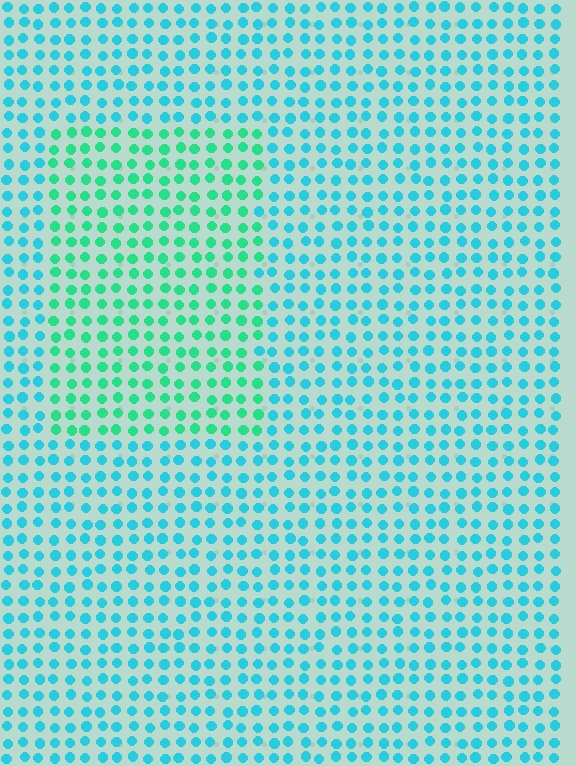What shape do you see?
I see a rectangle.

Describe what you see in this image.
The image is filled with small cyan elements in a uniform arrangement. A rectangle-shaped region is visible where the elements are tinted to a slightly different hue, forming a subtle color boundary.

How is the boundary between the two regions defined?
The boundary is defined purely by a slight shift in hue (about 35 degrees). Spacing, size, and orientation are identical on both sides.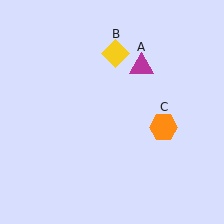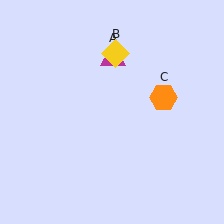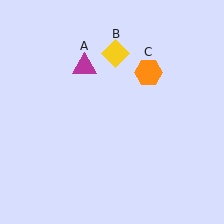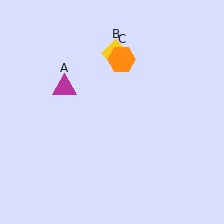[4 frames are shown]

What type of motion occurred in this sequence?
The magenta triangle (object A), orange hexagon (object C) rotated counterclockwise around the center of the scene.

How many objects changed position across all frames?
2 objects changed position: magenta triangle (object A), orange hexagon (object C).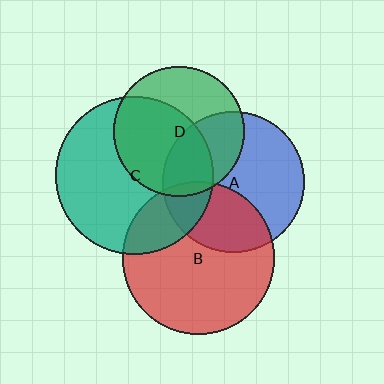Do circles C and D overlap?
Yes.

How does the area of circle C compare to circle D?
Approximately 1.5 times.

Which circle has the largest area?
Circle C (teal).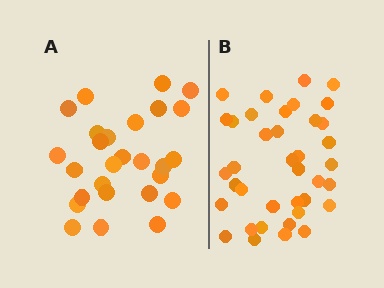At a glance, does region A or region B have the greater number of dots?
Region B (the right region) has more dots.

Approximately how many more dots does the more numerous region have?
Region B has roughly 12 or so more dots than region A.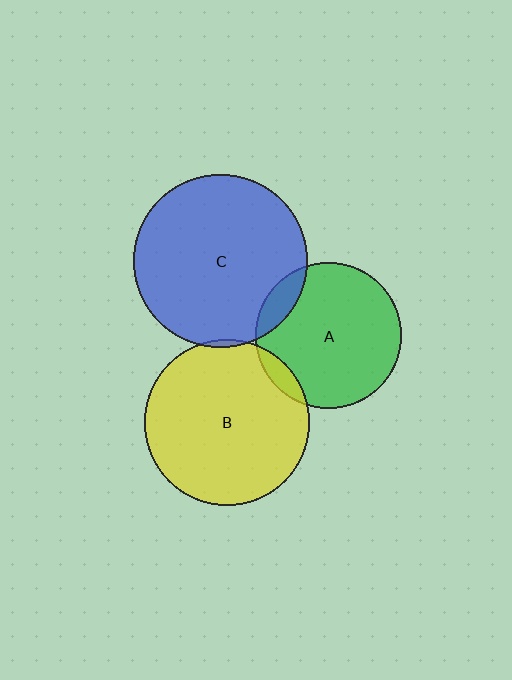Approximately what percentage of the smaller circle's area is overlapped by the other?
Approximately 10%.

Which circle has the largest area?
Circle C (blue).